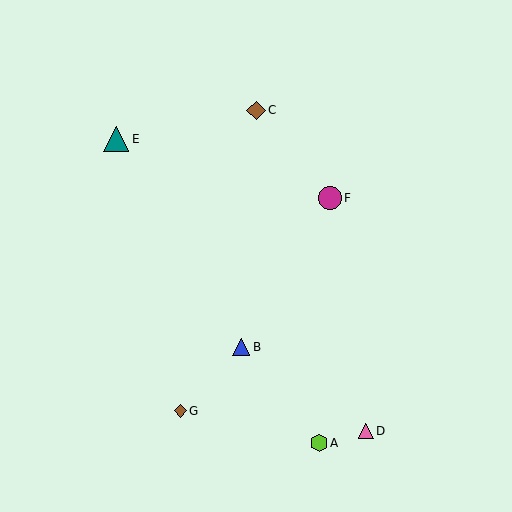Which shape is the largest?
The teal triangle (labeled E) is the largest.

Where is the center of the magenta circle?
The center of the magenta circle is at (330, 198).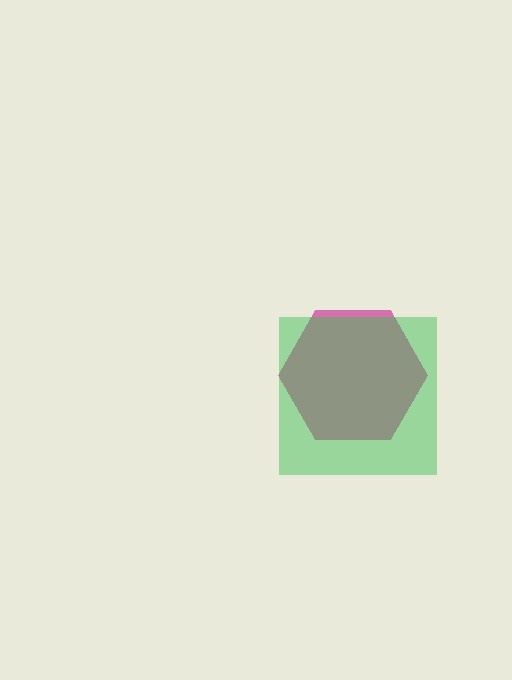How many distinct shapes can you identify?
There are 2 distinct shapes: a magenta hexagon, a green square.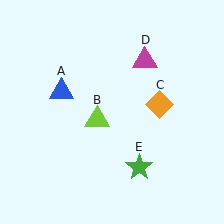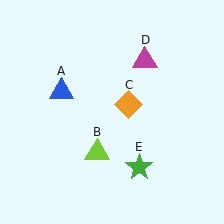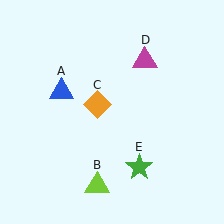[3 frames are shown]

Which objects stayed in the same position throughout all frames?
Blue triangle (object A) and magenta triangle (object D) and green star (object E) remained stationary.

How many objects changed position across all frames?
2 objects changed position: lime triangle (object B), orange diamond (object C).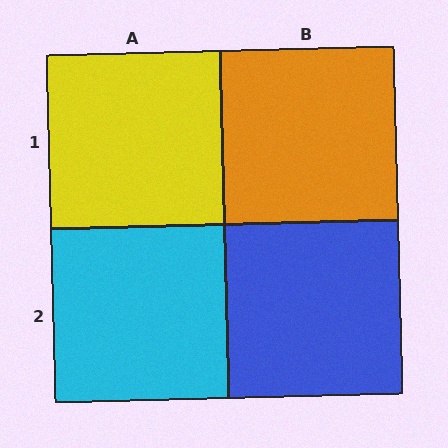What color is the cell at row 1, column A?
Yellow.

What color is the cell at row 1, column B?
Orange.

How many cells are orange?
1 cell is orange.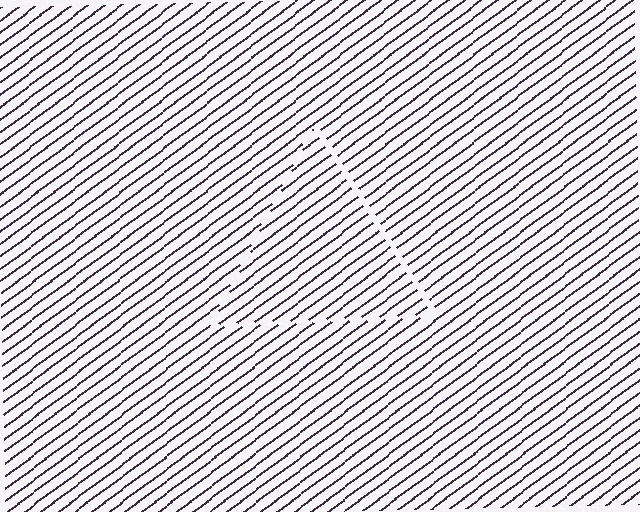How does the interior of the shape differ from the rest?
The interior of the shape contains the same grating, shifted by half a period — the contour is defined by the phase discontinuity where line-ends from the inner and outer gratings abut.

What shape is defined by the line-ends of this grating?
An illusory triangle. The interior of the shape contains the same grating, shifted by half a period — the contour is defined by the phase discontinuity where line-ends from the inner and outer gratings abut.